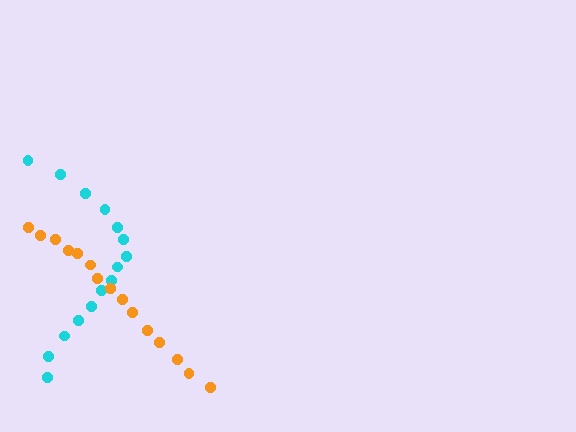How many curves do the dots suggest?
There are 2 distinct paths.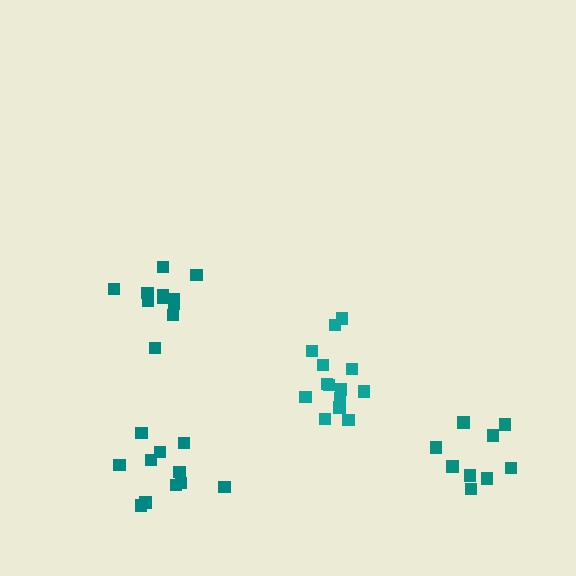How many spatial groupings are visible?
There are 4 spatial groupings.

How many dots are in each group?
Group 1: 9 dots, Group 2: 11 dots, Group 3: 14 dots, Group 4: 11 dots (45 total).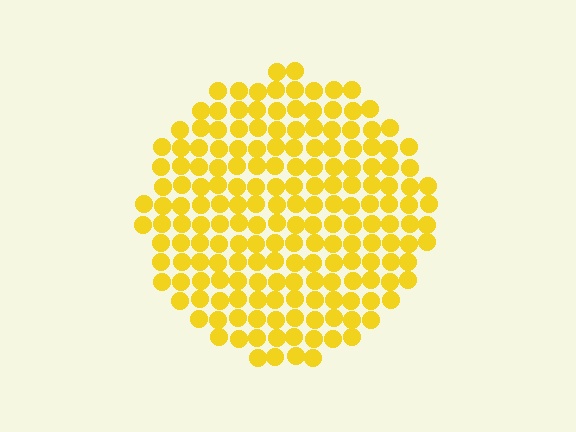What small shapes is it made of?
It is made of small circles.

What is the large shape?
The large shape is a circle.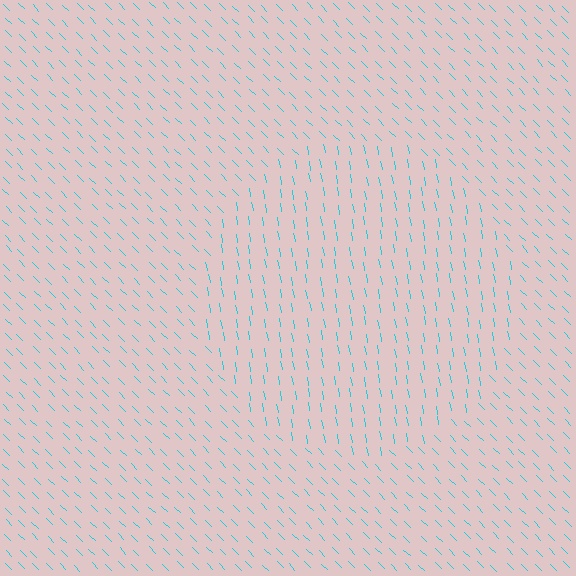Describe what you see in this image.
The image is filled with small cyan line segments. A circle region in the image has lines oriented differently from the surrounding lines, creating a visible texture boundary.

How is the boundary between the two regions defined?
The boundary is defined purely by a change in line orientation (approximately 35 degrees difference). All lines are the same color and thickness.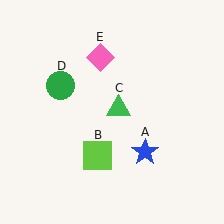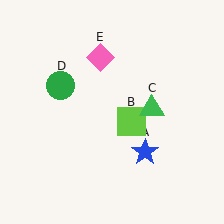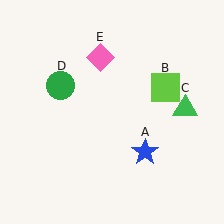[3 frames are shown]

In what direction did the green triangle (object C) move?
The green triangle (object C) moved right.